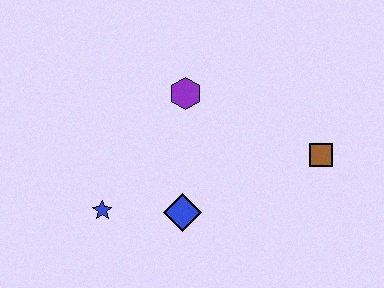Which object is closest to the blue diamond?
The blue star is closest to the blue diamond.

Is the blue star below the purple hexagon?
Yes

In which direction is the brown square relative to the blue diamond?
The brown square is to the right of the blue diamond.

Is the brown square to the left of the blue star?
No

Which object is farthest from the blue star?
The brown square is farthest from the blue star.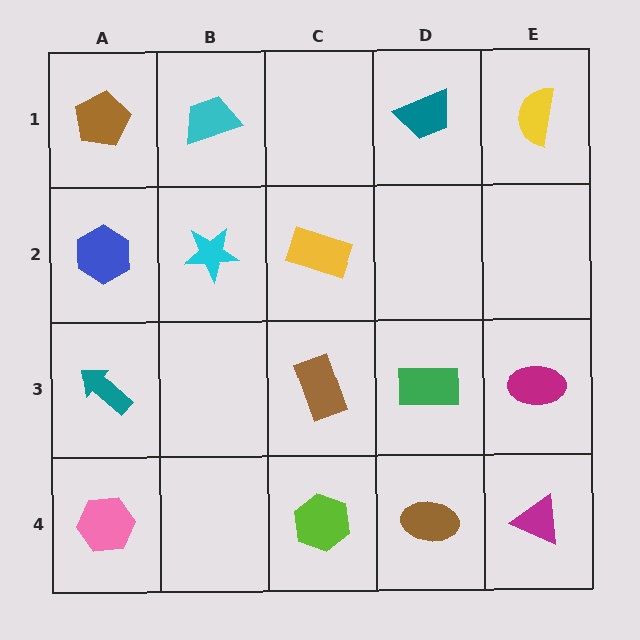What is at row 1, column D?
A teal trapezoid.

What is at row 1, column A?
A brown pentagon.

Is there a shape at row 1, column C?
No, that cell is empty.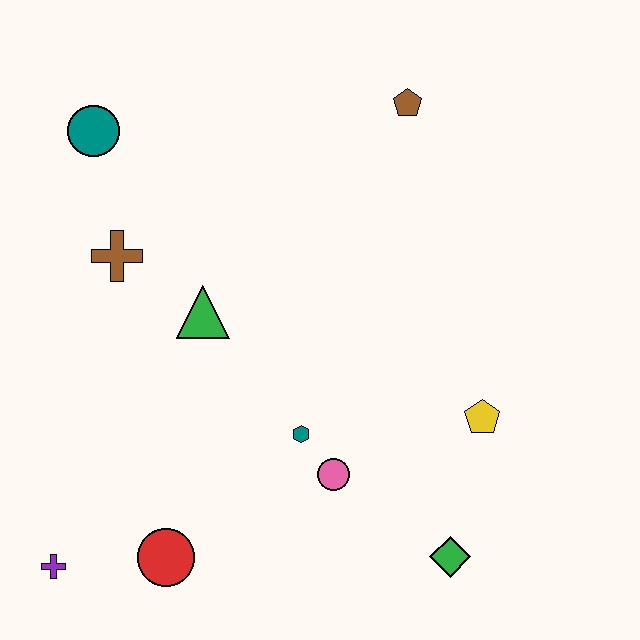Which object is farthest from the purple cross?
The brown pentagon is farthest from the purple cross.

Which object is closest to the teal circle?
The brown cross is closest to the teal circle.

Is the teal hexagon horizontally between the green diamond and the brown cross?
Yes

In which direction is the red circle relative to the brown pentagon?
The red circle is below the brown pentagon.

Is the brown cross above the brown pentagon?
No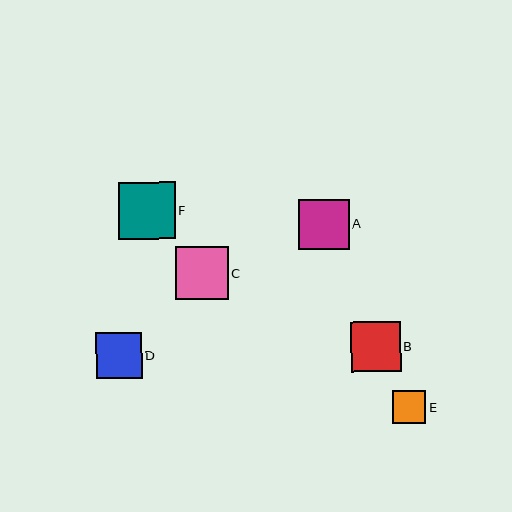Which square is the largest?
Square F is the largest with a size of approximately 57 pixels.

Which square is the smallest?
Square E is the smallest with a size of approximately 33 pixels.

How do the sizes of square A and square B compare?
Square A and square B are approximately the same size.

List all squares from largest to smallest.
From largest to smallest: F, C, A, B, D, E.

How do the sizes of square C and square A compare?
Square C and square A are approximately the same size.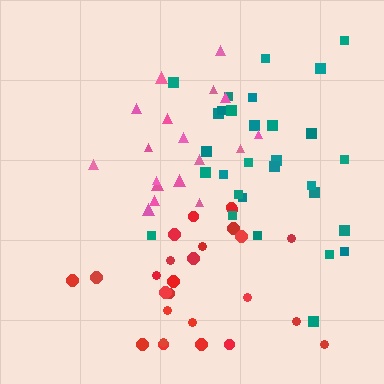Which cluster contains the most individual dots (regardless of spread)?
Teal (30).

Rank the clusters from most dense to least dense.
red, pink, teal.